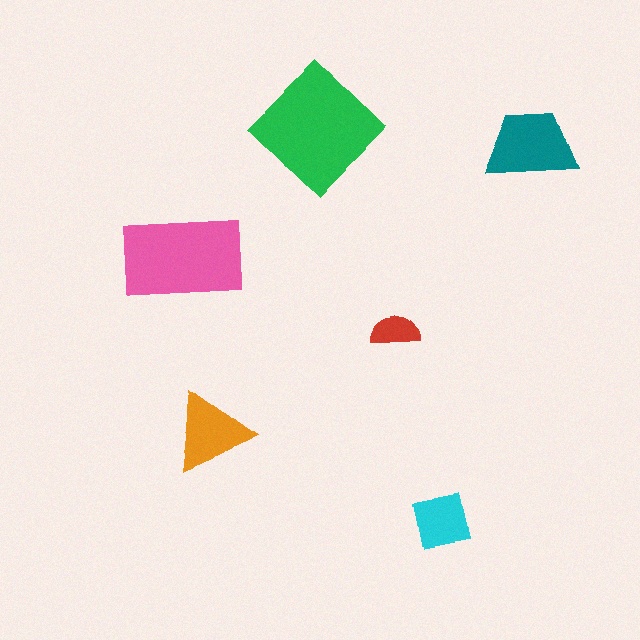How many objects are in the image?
There are 6 objects in the image.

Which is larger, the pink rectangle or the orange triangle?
The pink rectangle.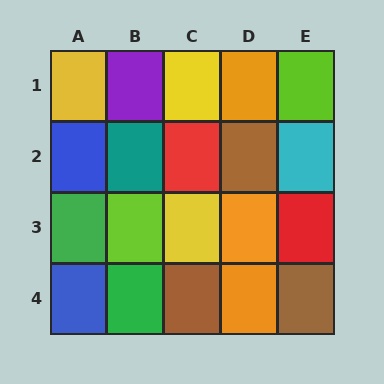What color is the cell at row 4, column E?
Brown.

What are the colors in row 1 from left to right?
Yellow, purple, yellow, orange, lime.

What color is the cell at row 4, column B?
Green.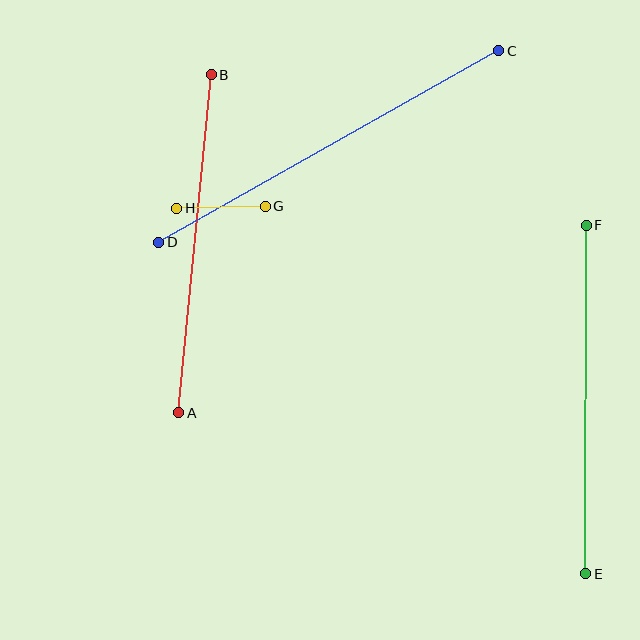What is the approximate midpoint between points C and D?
The midpoint is at approximately (329, 146) pixels.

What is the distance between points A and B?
The distance is approximately 340 pixels.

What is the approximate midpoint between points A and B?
The midpoint is at approximately (195, 244) pixels.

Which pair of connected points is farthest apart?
Points C and D are farthest apart.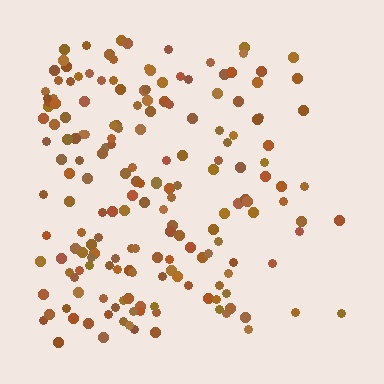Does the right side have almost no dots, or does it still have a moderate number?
Still a moderate number, just noticeably fewer than the left.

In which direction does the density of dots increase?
From right to left, with the left side densest.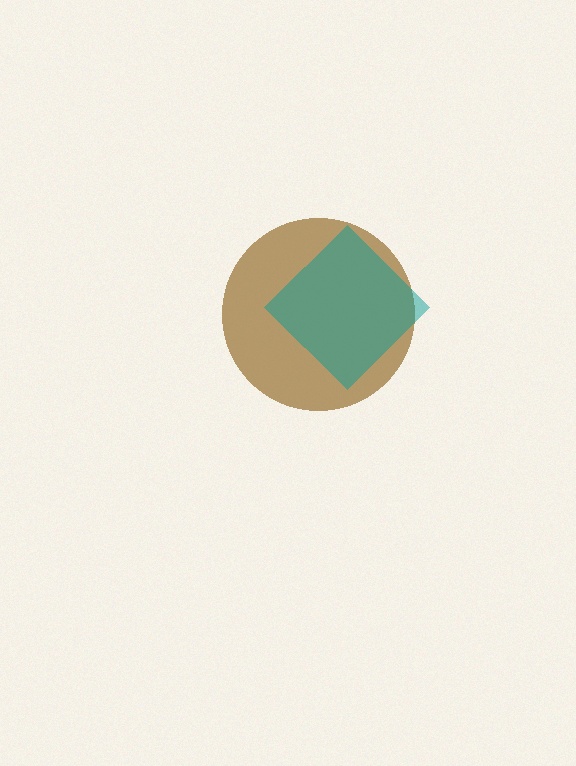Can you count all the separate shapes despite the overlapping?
Yes, there are 2 separate shapes.